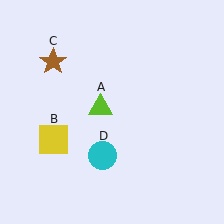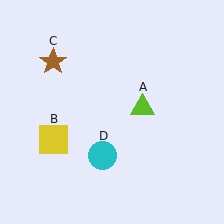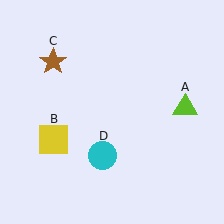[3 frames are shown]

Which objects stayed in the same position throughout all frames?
Yellow square (object B) and brown star (object C) and cyan circle (object D) remained stationary.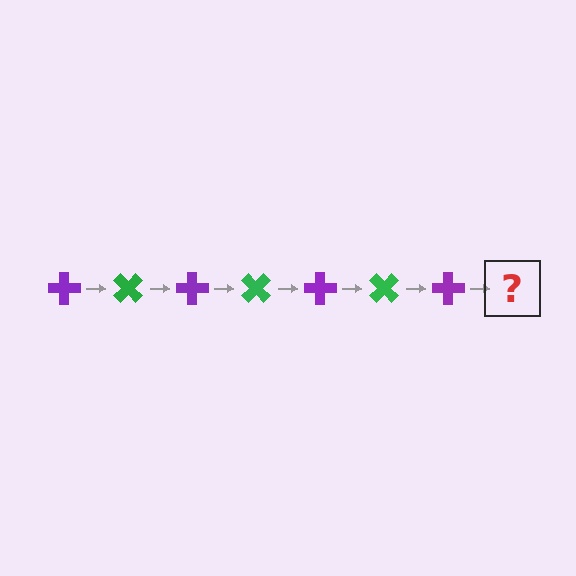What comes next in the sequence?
The next element should be a green cross, rotated 315 degrees from the start.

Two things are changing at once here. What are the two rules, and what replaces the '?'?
The two rules are that it rotates 45 degrees each step and the color cycles through purple and green. The '?' should be a green cross, rotated 315 degrees from the start.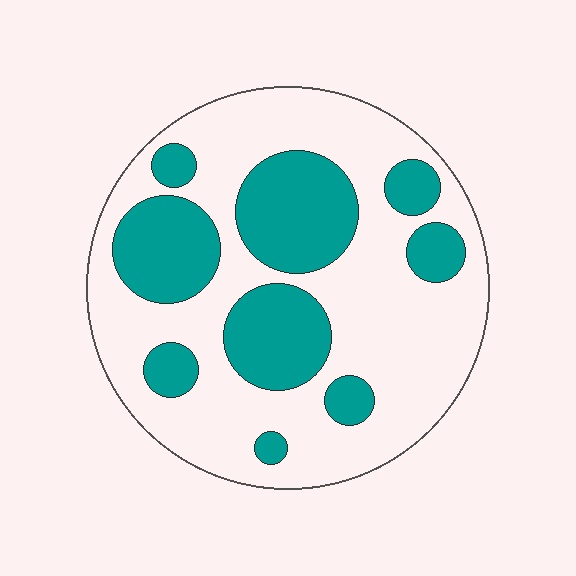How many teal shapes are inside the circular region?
9.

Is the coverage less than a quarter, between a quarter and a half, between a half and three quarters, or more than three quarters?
Between a quarter and a half.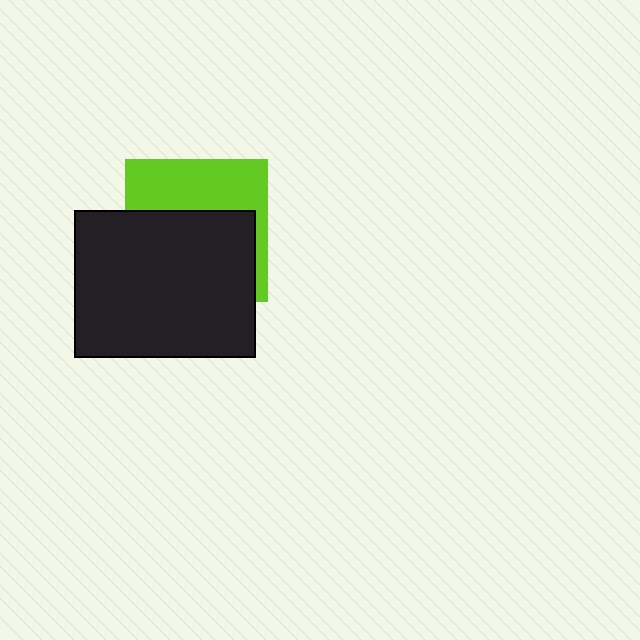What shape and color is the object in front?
The object in front is a black rectangle.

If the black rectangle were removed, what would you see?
You would see the complete lime square.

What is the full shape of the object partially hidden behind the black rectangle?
The partially hidden object is a lime square.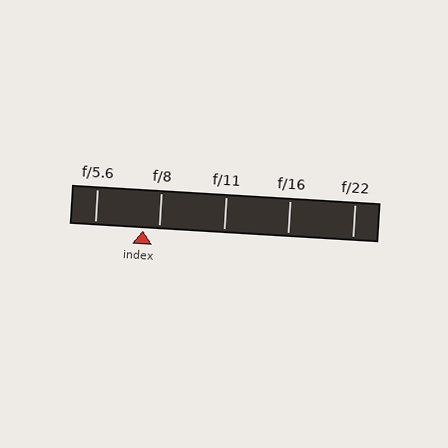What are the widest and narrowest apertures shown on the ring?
The widest aperture shown is f/5.6 and the narrowest is f/22.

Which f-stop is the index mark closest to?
The index mark is closest to f/8.